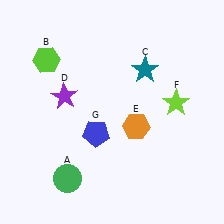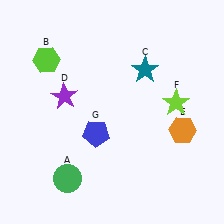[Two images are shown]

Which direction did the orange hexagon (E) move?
The orange hexagon (E) moved right.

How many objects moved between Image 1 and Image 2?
1 object moved between the two images.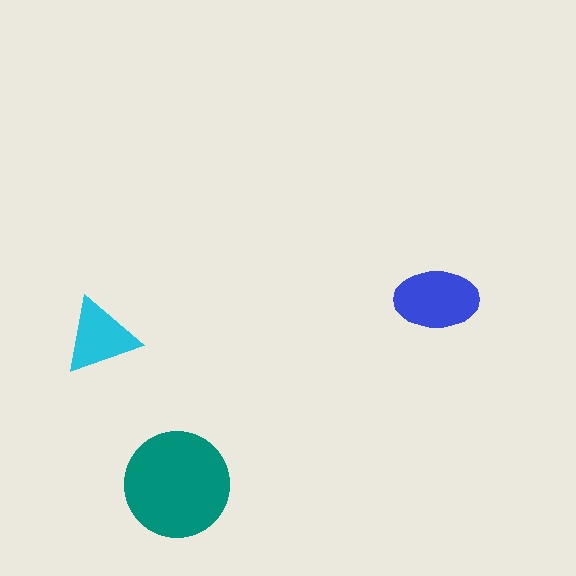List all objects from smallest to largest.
The cyan triangle, the blue ellipse, the teal circle.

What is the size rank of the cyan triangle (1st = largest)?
3rd.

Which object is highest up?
The blue ellipse is topmost.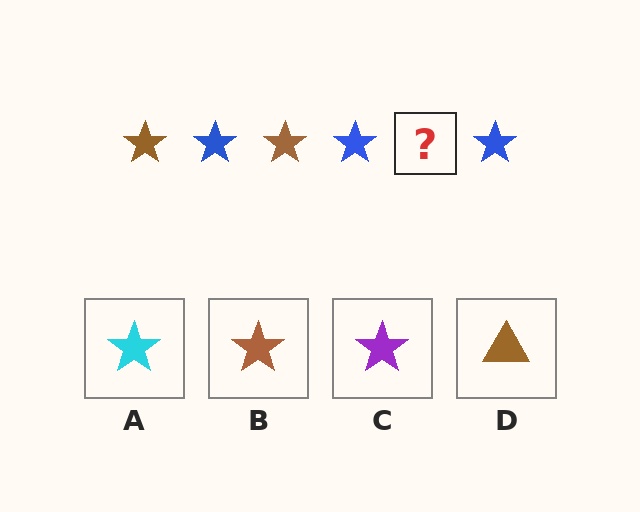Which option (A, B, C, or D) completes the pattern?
B.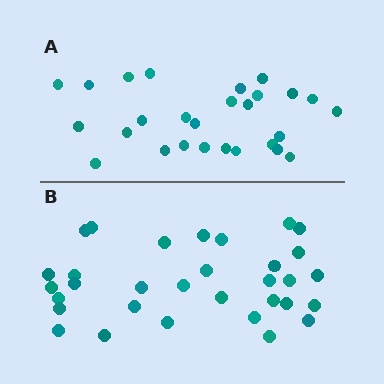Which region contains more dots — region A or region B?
Region B (the bottom region) has more dots.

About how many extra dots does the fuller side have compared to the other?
Region B has about 5 more dots than region A.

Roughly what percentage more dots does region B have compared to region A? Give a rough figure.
About 20% more.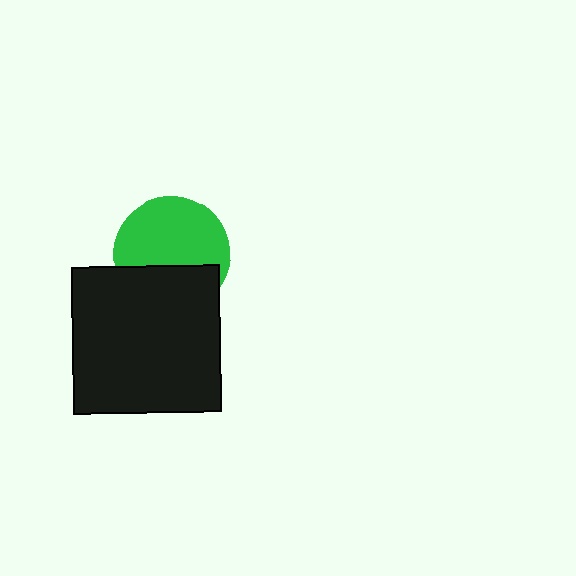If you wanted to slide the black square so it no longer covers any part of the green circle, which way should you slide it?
Slide it down — that is the most direct way to separate the two shapes.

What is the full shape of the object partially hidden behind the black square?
The partially hidden object is a green circle.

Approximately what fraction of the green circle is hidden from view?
Roughly 37% of the green circle is hidden behind the black square.